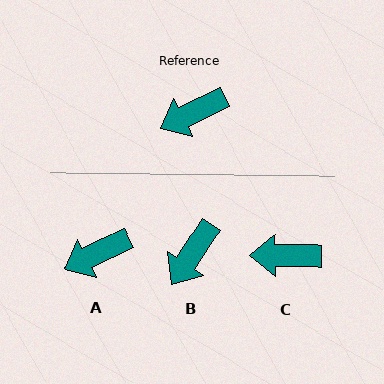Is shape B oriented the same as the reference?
No, it is off by about 31 degrees.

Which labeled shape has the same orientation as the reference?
A.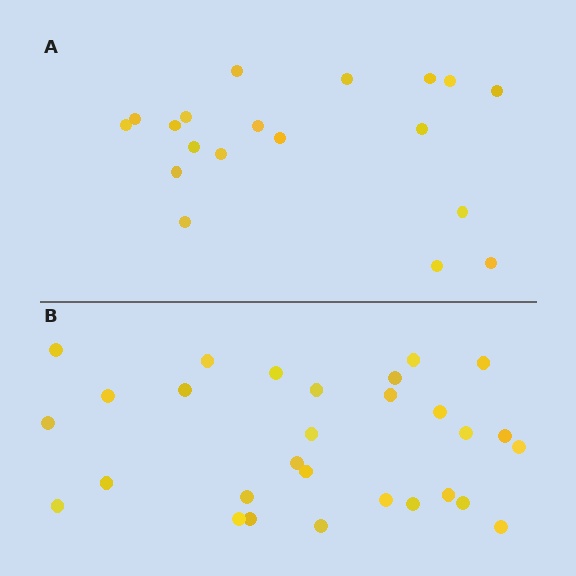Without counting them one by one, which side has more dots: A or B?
Region B (the bottom region) has more dots.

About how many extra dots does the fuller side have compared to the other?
Region B has roughly 10 or so more dots than region A.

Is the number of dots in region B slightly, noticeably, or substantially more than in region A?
Region B has substantially more. The ratio is roughly 1.5 to 1.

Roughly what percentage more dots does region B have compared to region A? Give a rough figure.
About 55% more.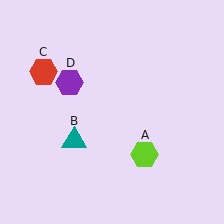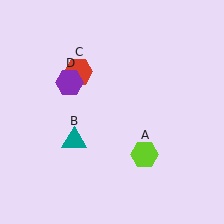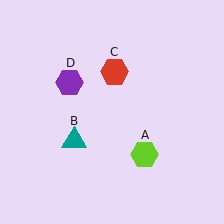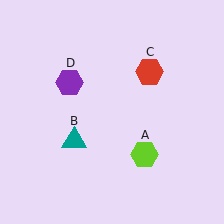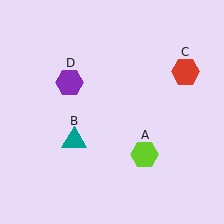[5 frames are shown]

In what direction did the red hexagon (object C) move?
The red hexagon (object C) moved right.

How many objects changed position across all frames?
1 object changed position: red hexagon (object C).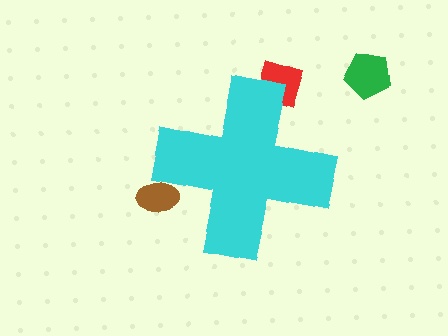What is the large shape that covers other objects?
A cyan cross.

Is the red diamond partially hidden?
Yes, the red diamond is partially hidden behind the cyan cross.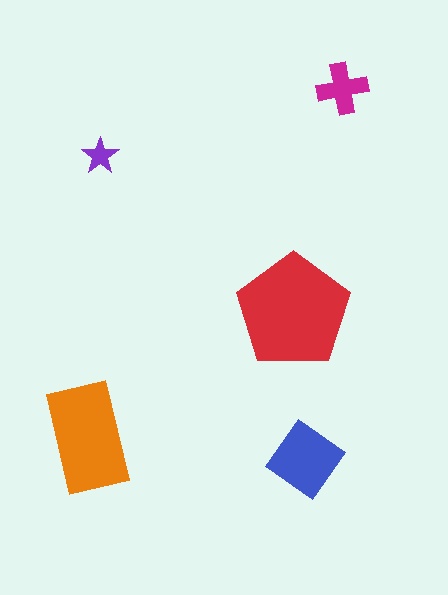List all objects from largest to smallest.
The red pentagon, the orange rectangle, the blue diamond, the magenta cross, the purple star.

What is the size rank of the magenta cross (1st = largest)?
4th.